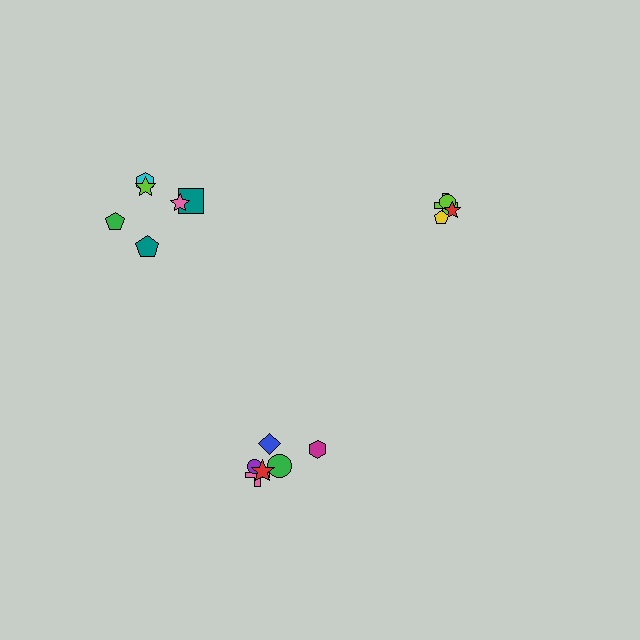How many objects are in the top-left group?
There are 6 objects.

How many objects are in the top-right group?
There are 4 objects.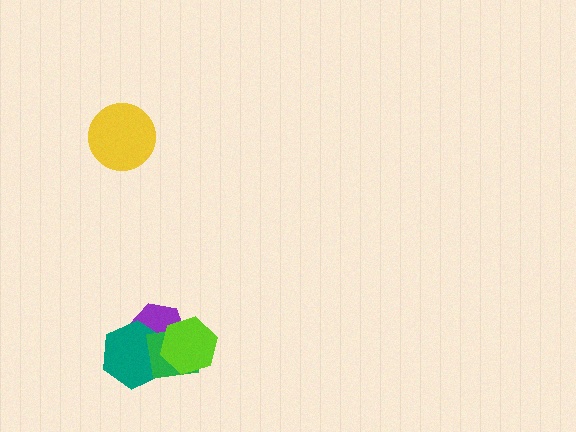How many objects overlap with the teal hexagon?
3 objects overlap with the teal hexagon.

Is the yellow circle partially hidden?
No, no other shape covers it.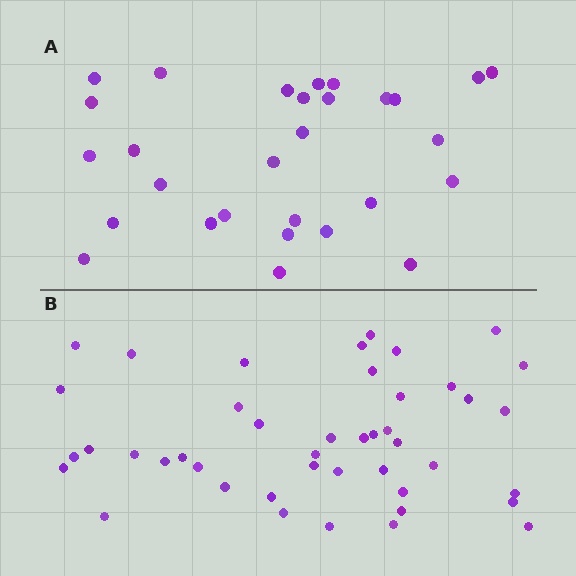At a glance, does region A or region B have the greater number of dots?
Region B (the bottom region) has more dots.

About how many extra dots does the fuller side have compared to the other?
Region B has approximately 15 more dots than region A.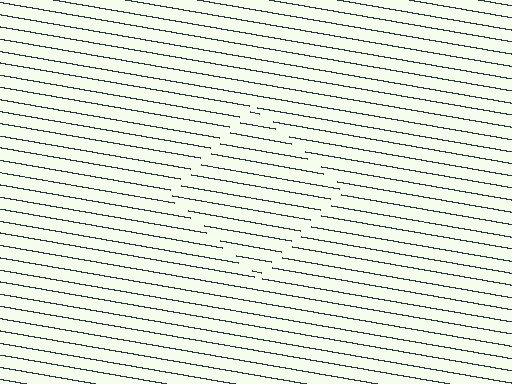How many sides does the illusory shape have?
4 sides — the line-ends trace a square.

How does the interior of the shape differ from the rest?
The interior of the shape contains the same grating, shifted by half a period — the contour is defined by the phase discontinuity where line-ends from the inner and outer gratings abut.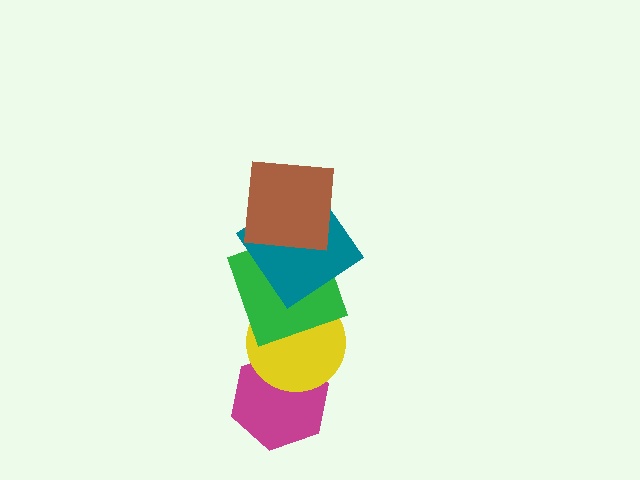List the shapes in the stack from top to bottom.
From top to bottom: the brown square, the teal diamond, the green square, the yellow circle, the magenta hexagon.